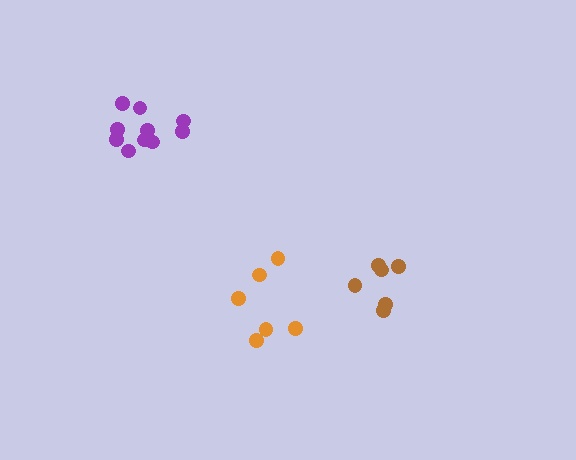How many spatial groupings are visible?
There are 3 spatial groupings.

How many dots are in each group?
Group 1: 6 dots, Group 2: 10 dots, Group 3: 6 dots (22 total).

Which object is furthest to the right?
The brown cluster is rightmost.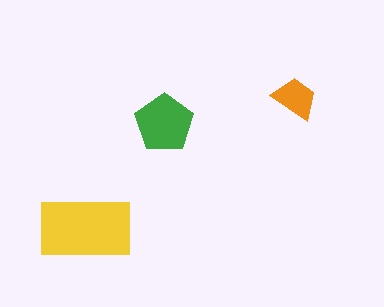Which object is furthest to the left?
The yellow rectangle is leftmost.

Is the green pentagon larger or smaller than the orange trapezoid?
Larger.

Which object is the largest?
The yellow rectangle.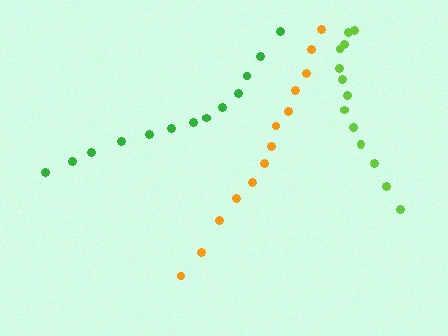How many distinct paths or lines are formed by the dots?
There are 3 distinct paths.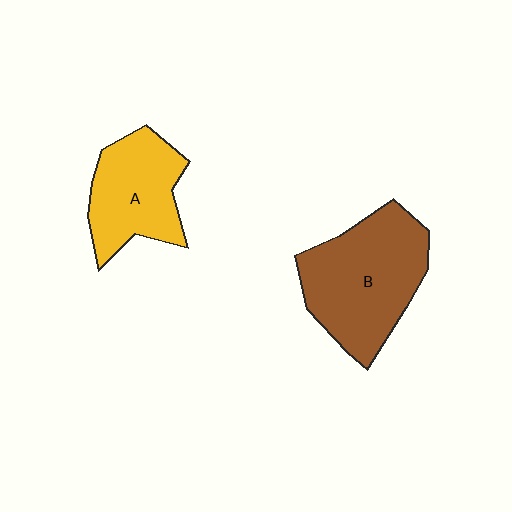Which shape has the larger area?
Shape B (brown).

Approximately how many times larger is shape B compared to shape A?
Approximately 1.4 times.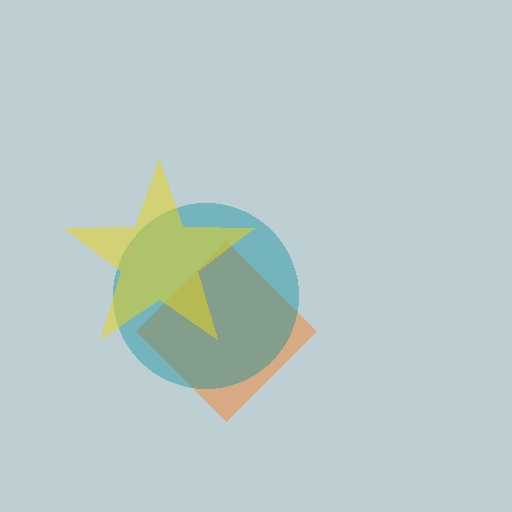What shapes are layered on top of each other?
The layered shapes are: an orange diamond, a teal circle, a yellow star.